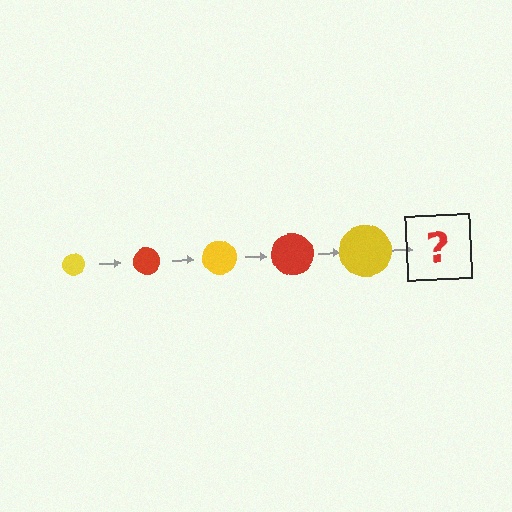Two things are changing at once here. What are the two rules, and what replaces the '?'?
The two rules are that the circle grows larger each step and the color cycles through yellow and red. The '?' should be a red circle, larger than the previous one.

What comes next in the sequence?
The next element should be a red circle, larger than the previous one.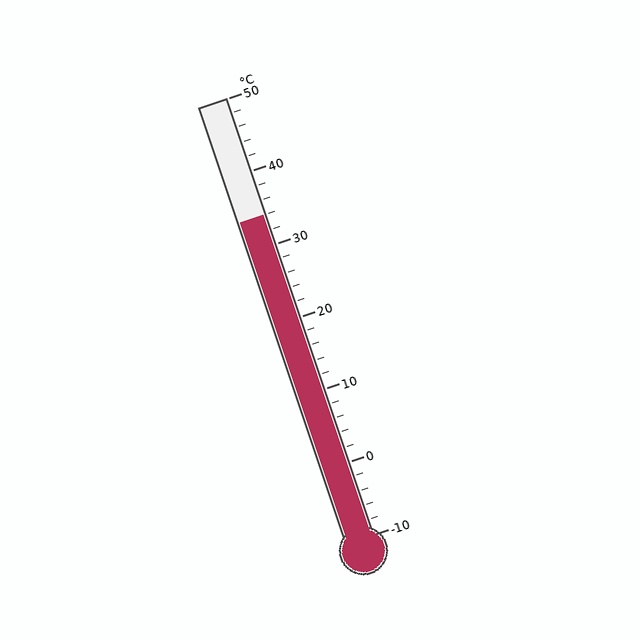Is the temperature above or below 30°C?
The temperature is above 30°C.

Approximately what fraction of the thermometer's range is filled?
The thermometer is filled to approximately 75% of its range.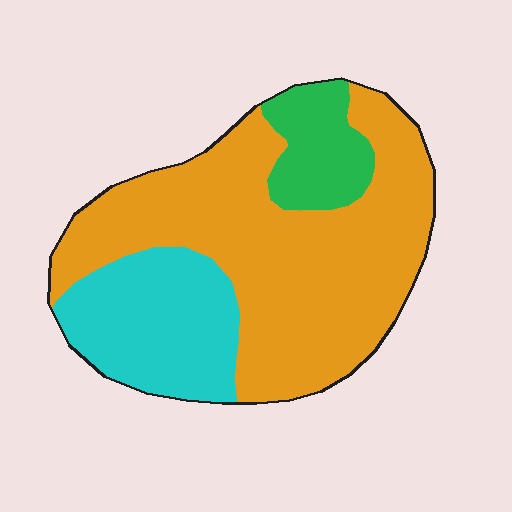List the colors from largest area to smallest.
From largest to smallest: orange, cyan, green.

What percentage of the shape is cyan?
Cyan takes up about one quarter (1/4) of the shape.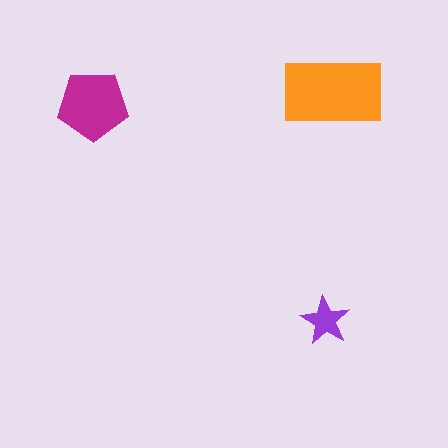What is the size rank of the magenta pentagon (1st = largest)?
2nd.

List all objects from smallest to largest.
The purple star, the magenta pentagon, the orange rectangle.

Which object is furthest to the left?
The magenta pentagon is leftmost.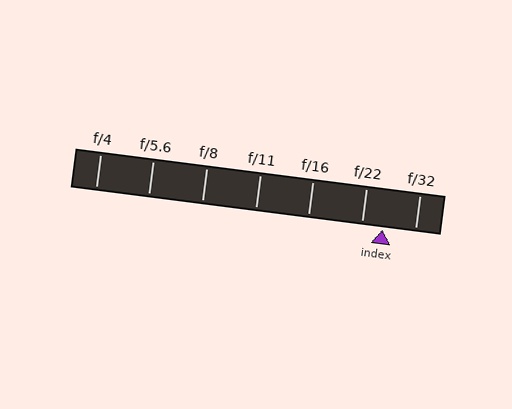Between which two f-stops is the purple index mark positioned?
The index mark is between f/22 and f/32.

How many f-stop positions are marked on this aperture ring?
There are 7 f-stop positions marked.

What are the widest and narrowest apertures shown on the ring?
The widest aperture shown is f/4 and the narrowest is f/32.